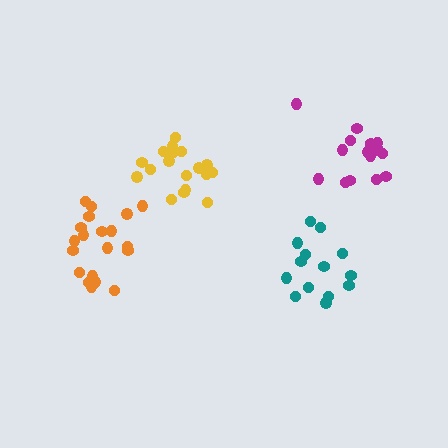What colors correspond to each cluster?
The clusters are colored: yellow, teal, orange, magenta.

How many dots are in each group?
Group 1: 19 dots, Group 2: 14 dots, Group 3: 20 dots, Group 4: 15 dots (68 total).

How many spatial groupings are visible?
There are 4 spatial groupings.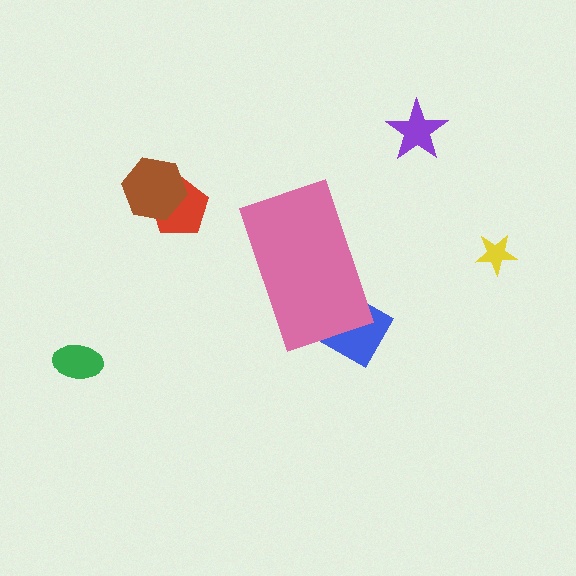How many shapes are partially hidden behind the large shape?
1 shape is partially hidden.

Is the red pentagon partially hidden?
No, the red pentagon is fully visible.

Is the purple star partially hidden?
No, the purple star is fully visible.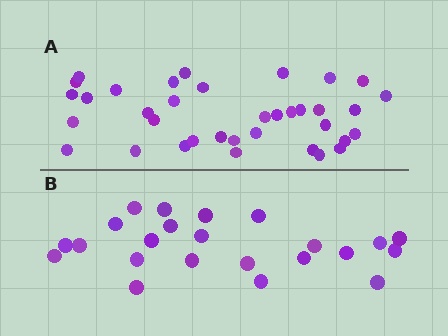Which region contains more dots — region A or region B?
Region A (the top region) has more dots.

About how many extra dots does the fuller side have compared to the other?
Region A has approximately 15 more dots than region B.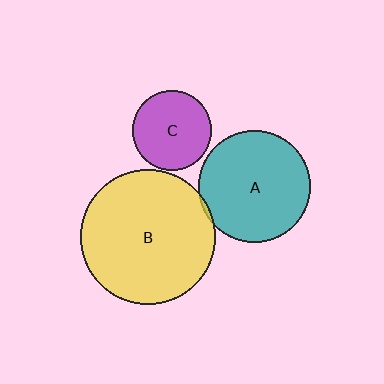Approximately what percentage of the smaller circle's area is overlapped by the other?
Approximately 5%.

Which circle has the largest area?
Circle B (yellow).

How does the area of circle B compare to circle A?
Approximately 1.5 times.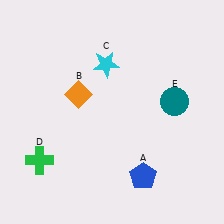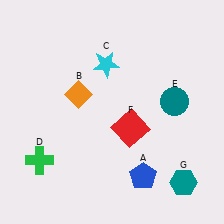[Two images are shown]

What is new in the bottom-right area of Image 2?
A teal hexagon (G) was added in the bottom-right area of Image 2.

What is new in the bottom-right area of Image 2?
A red square (F) was added in the bottom-right area of Image 2.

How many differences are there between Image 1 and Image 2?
There are 2 differences between the two images.